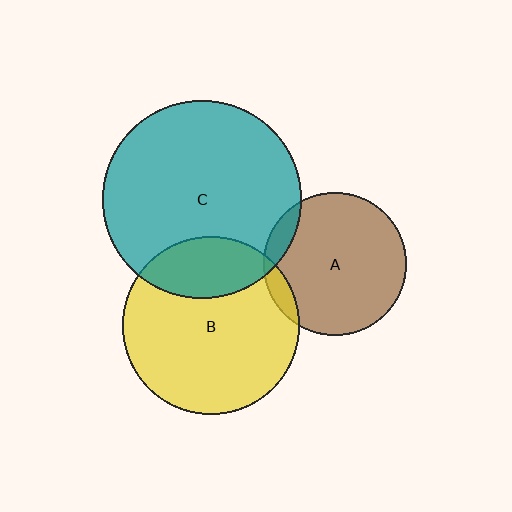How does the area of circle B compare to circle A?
Approximately 1.5 times.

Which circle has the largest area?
Circle C (teal).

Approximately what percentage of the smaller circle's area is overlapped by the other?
Approximately 5%.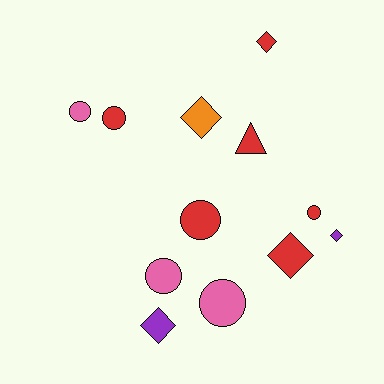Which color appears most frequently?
Red, with 6 objects.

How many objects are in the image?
There are 12 objects.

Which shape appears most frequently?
Circle, with 6 objects.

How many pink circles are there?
There are 3 pink circles.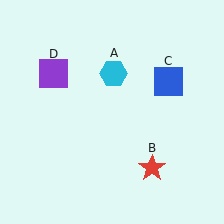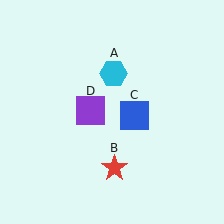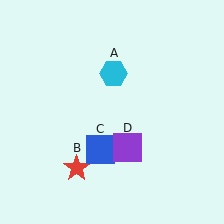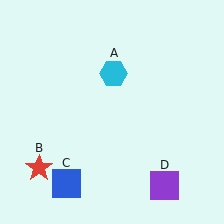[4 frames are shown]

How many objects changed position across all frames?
3 objects changed position: red star (object B), blue square (object C), purple square (object D).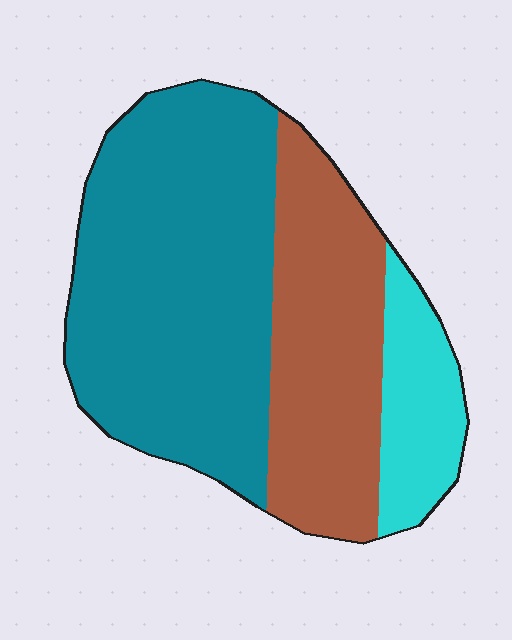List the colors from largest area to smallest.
From largest to smallest: teal, brown, cyan.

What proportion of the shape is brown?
Brown takes up between a sixth and a third of the shape.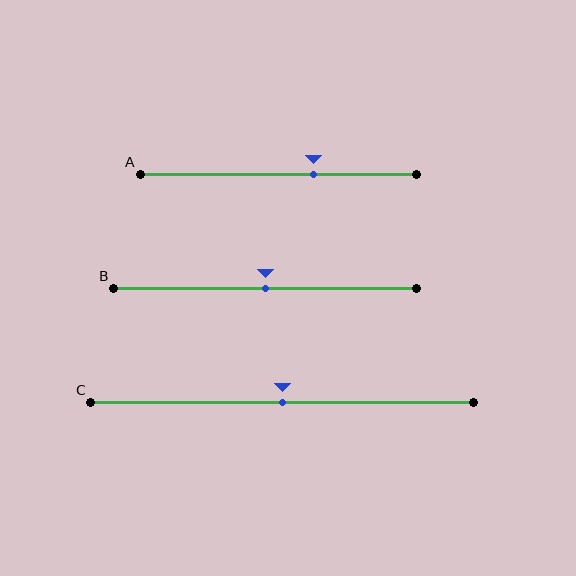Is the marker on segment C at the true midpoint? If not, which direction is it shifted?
Yes, the marker on segment C is at the true midpoint.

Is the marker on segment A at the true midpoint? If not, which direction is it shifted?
No, the marker on segment A is shifted to the right by about 13% of the segment length.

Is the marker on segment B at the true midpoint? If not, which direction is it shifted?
Yes, the marker on segment B is at the true midpoint.